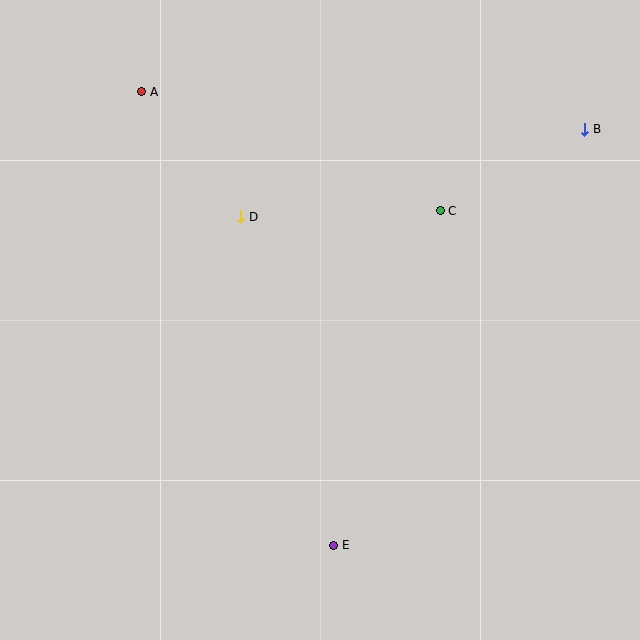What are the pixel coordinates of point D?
Point D is at (241, 217).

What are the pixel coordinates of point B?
Point B is at (585, 129).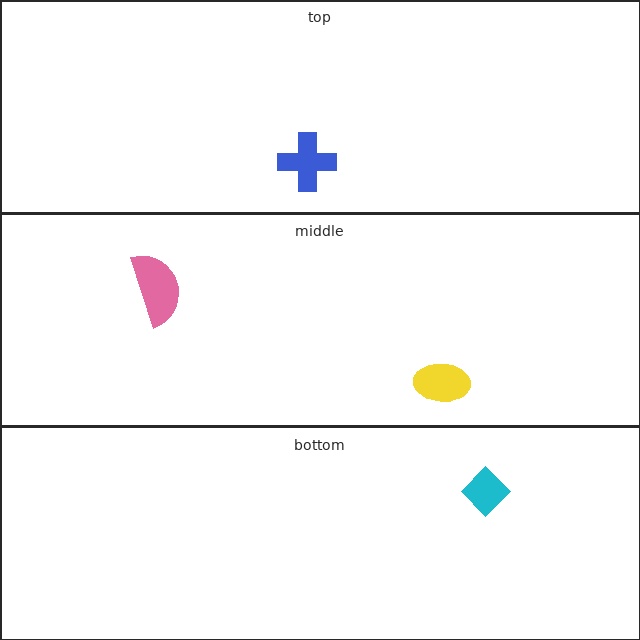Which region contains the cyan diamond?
The bottom region.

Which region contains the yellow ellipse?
The middle region.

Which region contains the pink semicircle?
The middle region.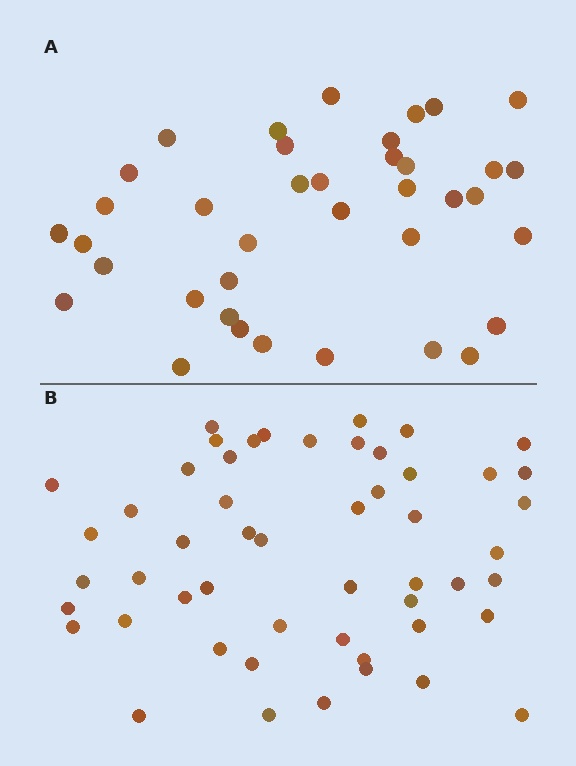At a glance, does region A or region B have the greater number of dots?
Region B (the bottom region) has more dots.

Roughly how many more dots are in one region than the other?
Region B has approximately 15 more dots than region A.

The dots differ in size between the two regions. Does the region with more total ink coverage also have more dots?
No. Region A has more total ink coverage because its dots are larger, but region B actually contains more individual dots. Total area can be misleading — the number of items is what matters here.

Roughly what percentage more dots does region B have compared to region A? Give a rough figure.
About 35% more.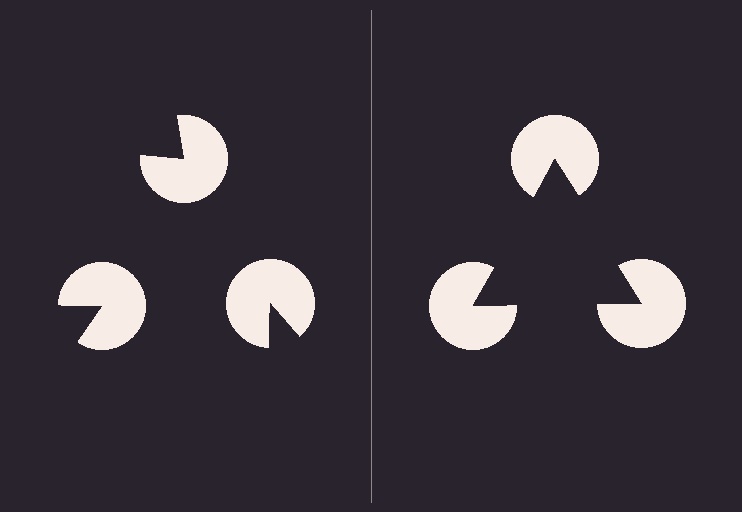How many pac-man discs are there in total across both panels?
6 — 3 on each side.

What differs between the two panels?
The pac-man discs are positioned identically on both sides; only the wedge orientations differ. On the right they align to a triangle; on the left they are misaligned.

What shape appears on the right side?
An illusory triangle.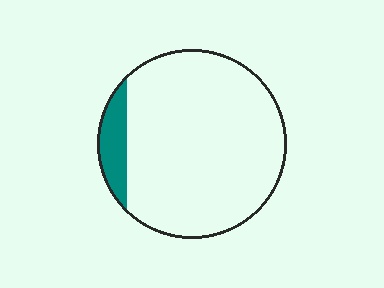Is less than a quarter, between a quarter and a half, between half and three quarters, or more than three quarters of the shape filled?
Less than a quarter.